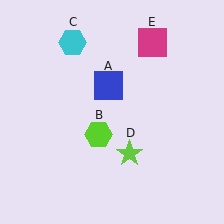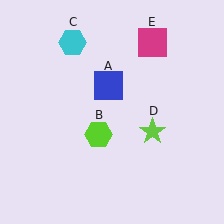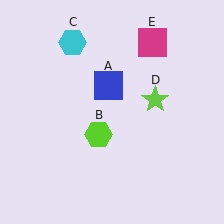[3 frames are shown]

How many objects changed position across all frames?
1 object changed position: lime star (object D).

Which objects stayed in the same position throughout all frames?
Blue square (object A) and lime hexagon (object B) and cyan hexagon (object C) and magenta square (object E) remained stationary.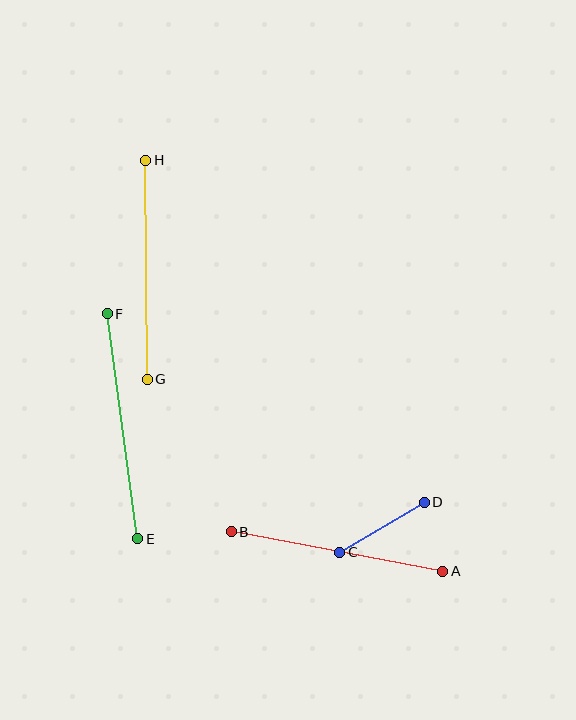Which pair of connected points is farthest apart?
Points E and F are farthest apart.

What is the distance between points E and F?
The distance is approximately 227 pixels.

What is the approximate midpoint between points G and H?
The midpoint is at approximately (147, 270) pixels.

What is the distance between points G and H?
The distance is approximately 219 pixels.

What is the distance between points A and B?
The distance is approximately 215 pixels.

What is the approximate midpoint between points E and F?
The midpoint is at approximately (123, 426) pixels.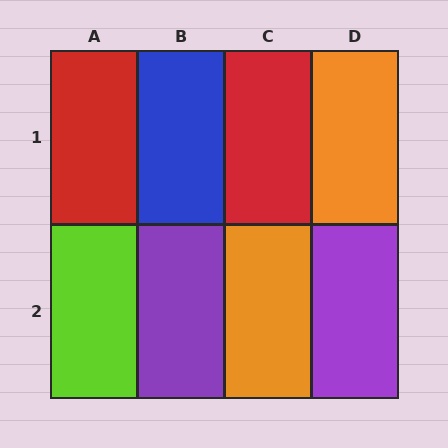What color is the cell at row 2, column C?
Orange.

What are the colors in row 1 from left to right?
Red, blue, red, orange.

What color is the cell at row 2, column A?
Lime.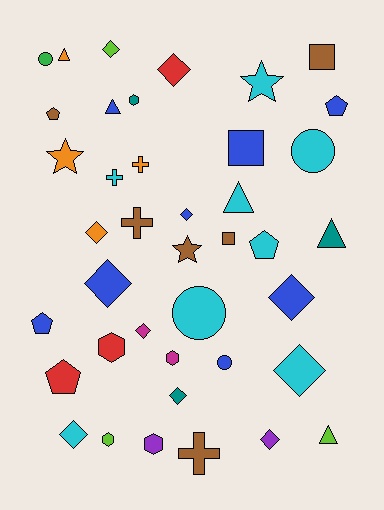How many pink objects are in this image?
There are no pink objects.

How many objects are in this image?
There are 40 objects.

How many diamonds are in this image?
There are 11 diamonds.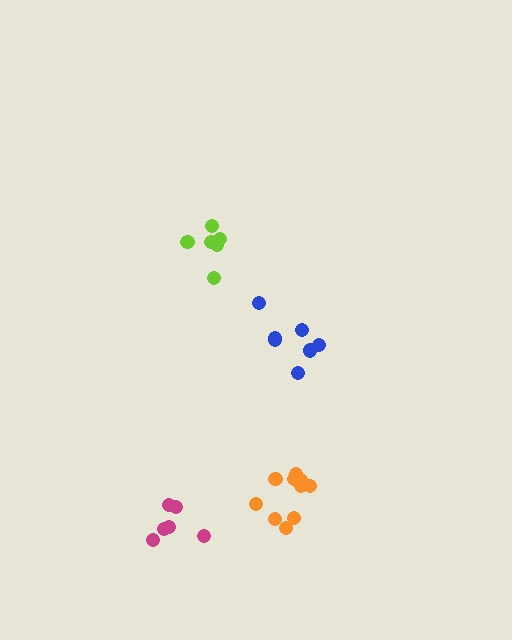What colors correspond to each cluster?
The clusters are colored: lime, blue, orange, magenta.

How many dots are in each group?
Group 1: 6 dots, Group 2: 7 dots, Group 3: 10 dots, Group 4: 6 dots (29 total).